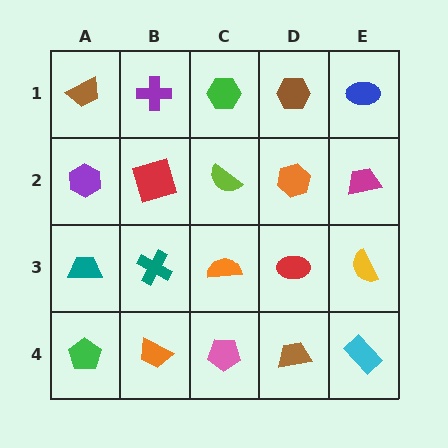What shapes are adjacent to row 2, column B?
A purple cross (row 1, column B), a teal cross (row 3, column B), a purple hexagon (row 2, column A), a lime semicircle (row 2, column C).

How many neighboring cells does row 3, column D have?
4.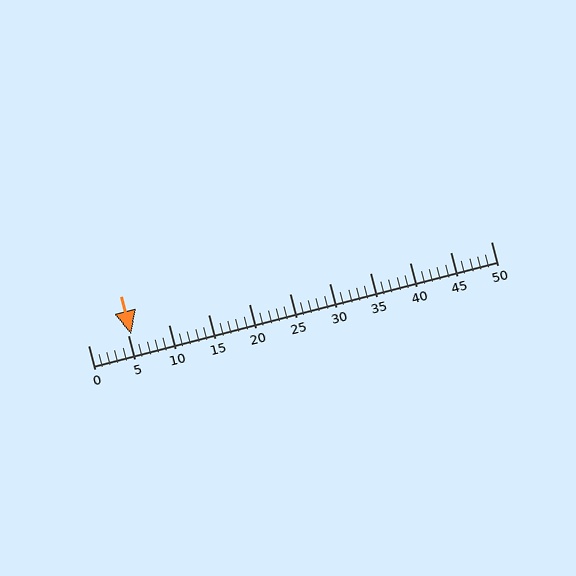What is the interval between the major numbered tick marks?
The major tick marks are spaced 5 units apart.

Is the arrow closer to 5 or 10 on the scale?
The arrow is closer to 5.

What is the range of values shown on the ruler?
The ruler shows values from 0 to 50.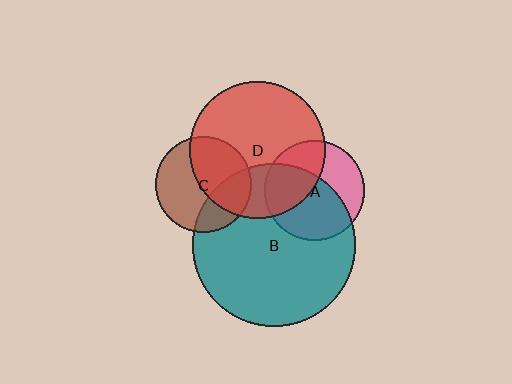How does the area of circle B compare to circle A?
Approximately 2.7 times.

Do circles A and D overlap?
Yes.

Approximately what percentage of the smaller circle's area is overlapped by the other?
Approximately 40%.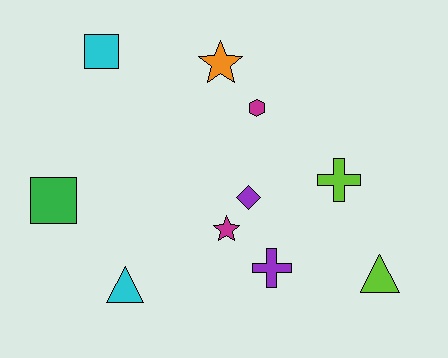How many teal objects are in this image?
There are no teal objects.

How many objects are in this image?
There are 10 objects.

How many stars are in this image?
There are 2 stars.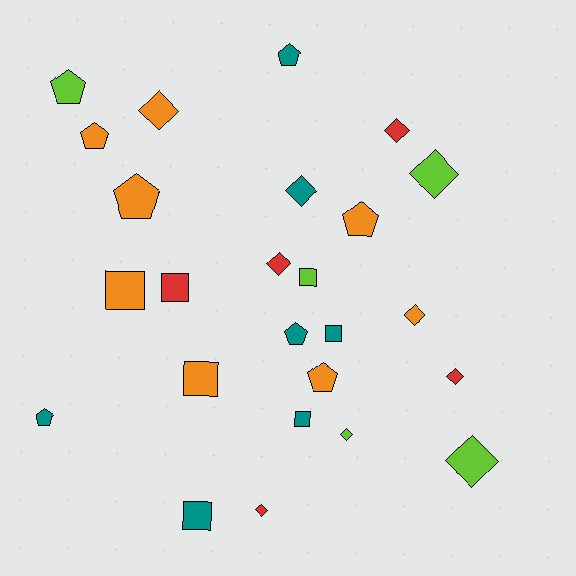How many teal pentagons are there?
There are 3 teal pentagons.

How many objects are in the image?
There are 25 objects.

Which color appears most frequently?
Orange, with 8 objects.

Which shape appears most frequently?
Diamond, with 10 objects.